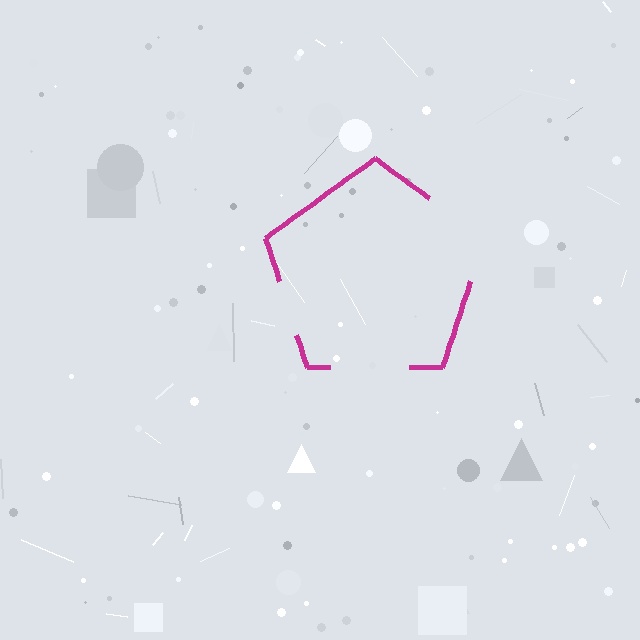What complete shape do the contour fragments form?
The contour fragments form a pentagon.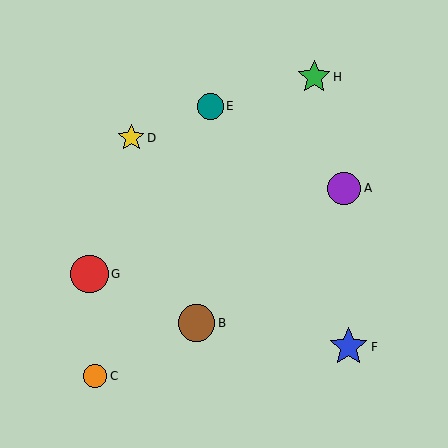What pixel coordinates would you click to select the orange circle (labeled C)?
Click at (95, 376) to select the orange circle C.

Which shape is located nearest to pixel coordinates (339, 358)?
The blue star (labeled F) at (348, 347) is nearest to that location.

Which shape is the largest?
The blue star (labeled F) is the largest.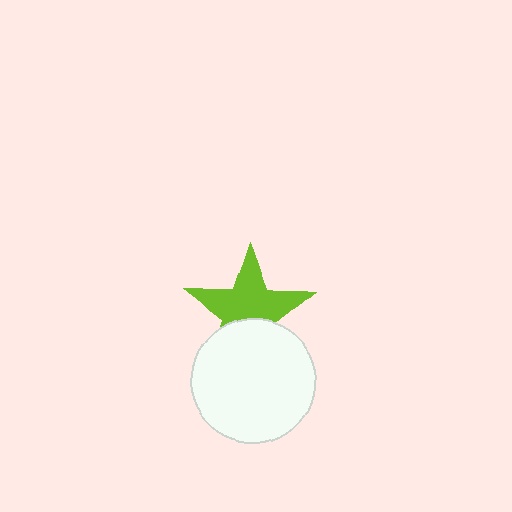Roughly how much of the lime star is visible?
About half of it is visible (roughly 64%).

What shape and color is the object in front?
The object in front is a white circle.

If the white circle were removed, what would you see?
You would see the complete lime star.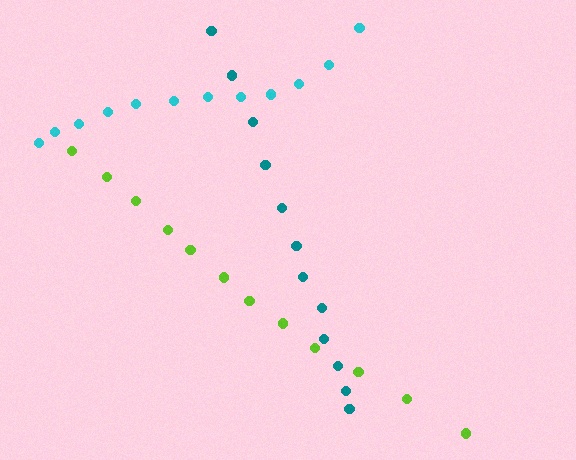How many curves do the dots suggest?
There are 3 distinct paths.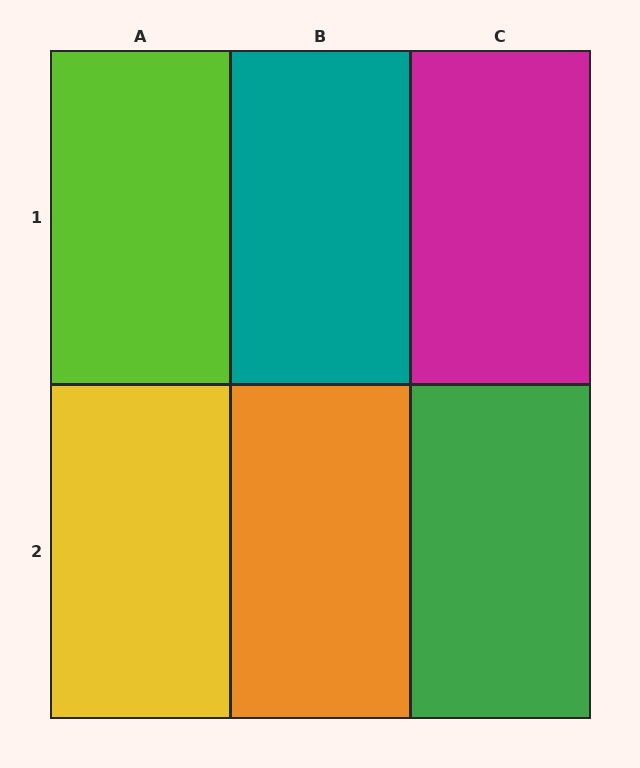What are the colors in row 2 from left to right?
Yellow, orange, green.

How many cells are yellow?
1 cell is yellow.